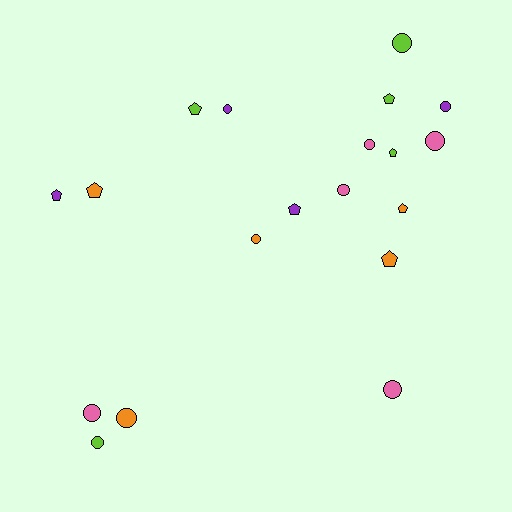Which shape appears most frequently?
Circle, with 11 objects.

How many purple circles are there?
There are 2 purple circles.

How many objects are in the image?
There are 19 objects.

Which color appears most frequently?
Pink, with 5 objects.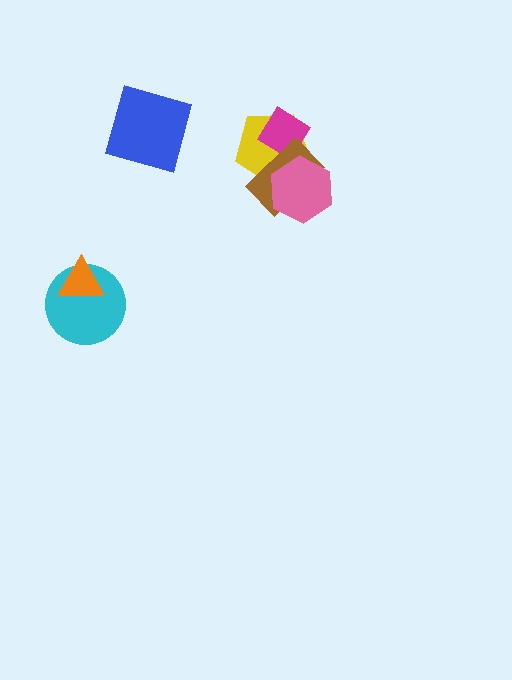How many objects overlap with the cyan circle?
1 object overlaps with the cyan circle.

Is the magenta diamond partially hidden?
Yes, it is partially covered by another shape.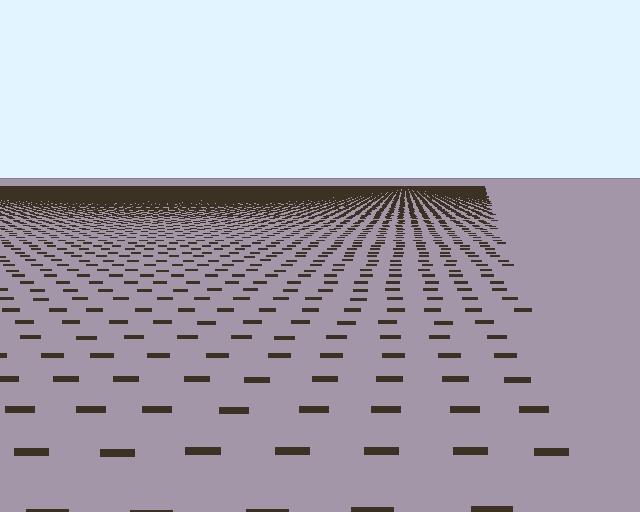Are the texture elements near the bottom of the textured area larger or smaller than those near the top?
Larger. Near the bottom, elements are closer to the viewer and appear at a bigger on-screen size.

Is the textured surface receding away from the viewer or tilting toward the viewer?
The surface is receding away from the viewer. Texture elements get smaller and denser toward the top.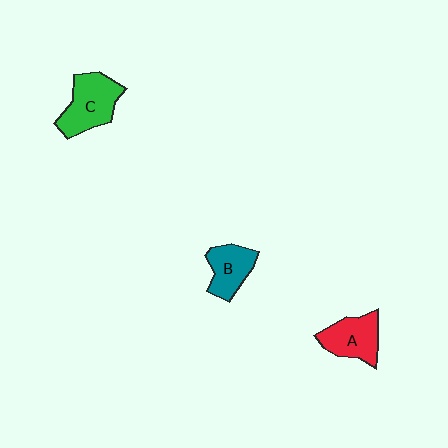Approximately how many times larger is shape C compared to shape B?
Approximately 1.4 times.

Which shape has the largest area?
Shape C (green).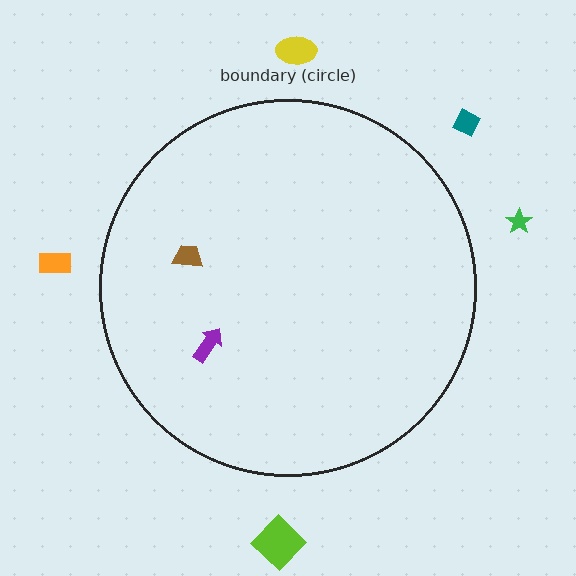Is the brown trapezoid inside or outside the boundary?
Inside.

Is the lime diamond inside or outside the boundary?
Outside.